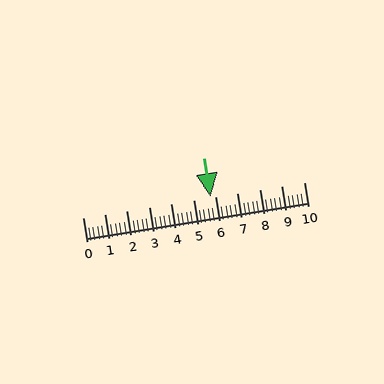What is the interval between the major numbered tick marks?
The major tick marks are spaced 1 units apart.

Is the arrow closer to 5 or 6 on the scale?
The arrow is closer to 6.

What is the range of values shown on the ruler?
The ruler shows values from 0 to 10.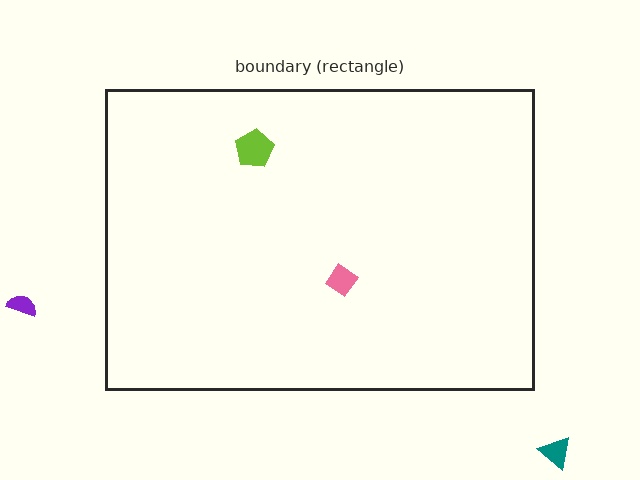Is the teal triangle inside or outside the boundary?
Outside.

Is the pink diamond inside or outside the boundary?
Inside.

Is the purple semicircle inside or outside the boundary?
Outside.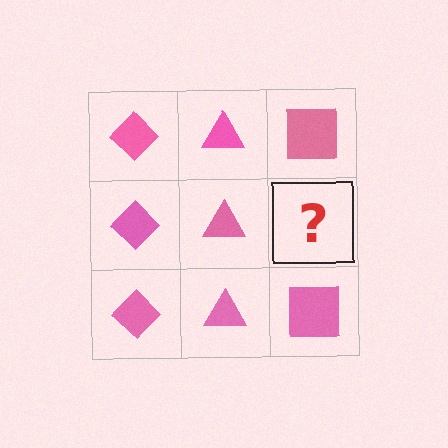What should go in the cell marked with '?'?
The missing cell should contain a pink square.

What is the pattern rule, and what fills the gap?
The rule is that each column has a consistent shape. The gap should be filled with a pink square.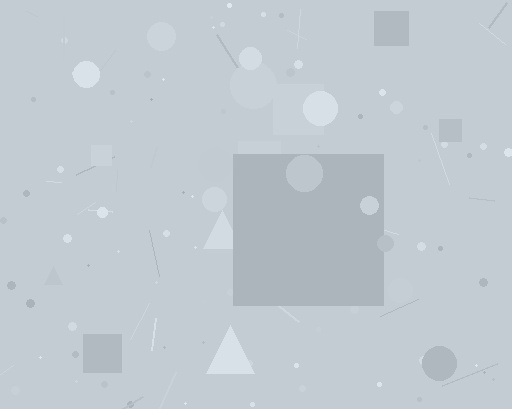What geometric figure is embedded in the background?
A square is embedded in the background.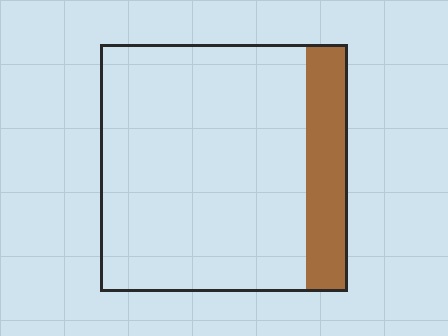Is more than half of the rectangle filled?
No.